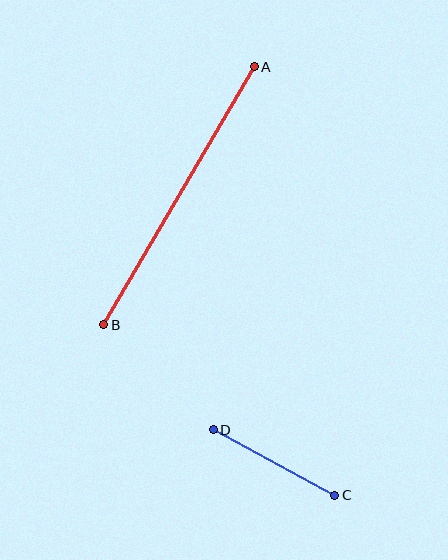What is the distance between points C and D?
The distance is approximately 138 pixels.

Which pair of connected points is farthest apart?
Points A and B are farthest apart.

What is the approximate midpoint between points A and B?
The midpoint is at approximately (179, 196) pixels.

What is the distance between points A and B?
The distance is approximately 299 pixels.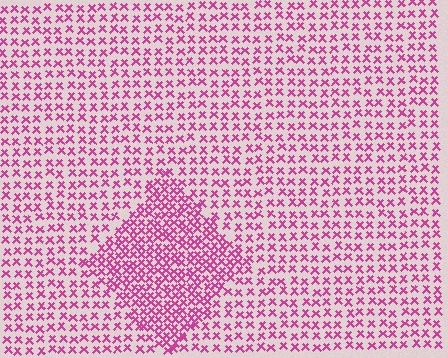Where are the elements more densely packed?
The elements are more densely packed inside the diamond boundary.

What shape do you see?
I see a diamond.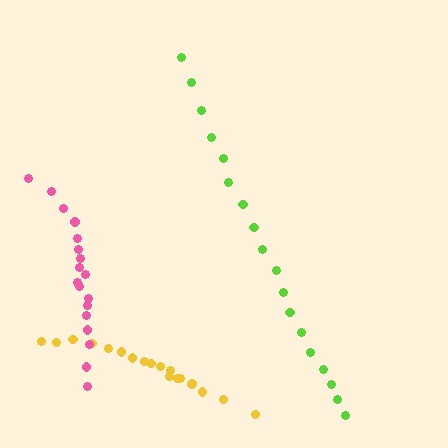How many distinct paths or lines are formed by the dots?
There are 3 distinct paths.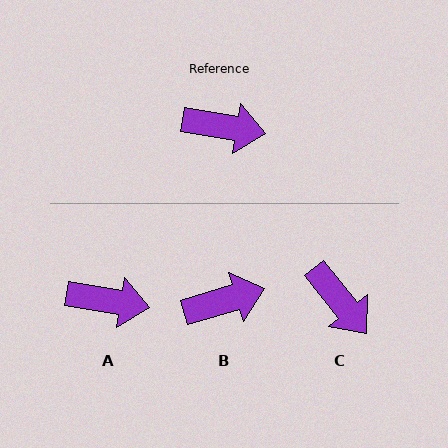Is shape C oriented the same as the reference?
No, it is off by about 42 degrees.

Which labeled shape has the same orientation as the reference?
A.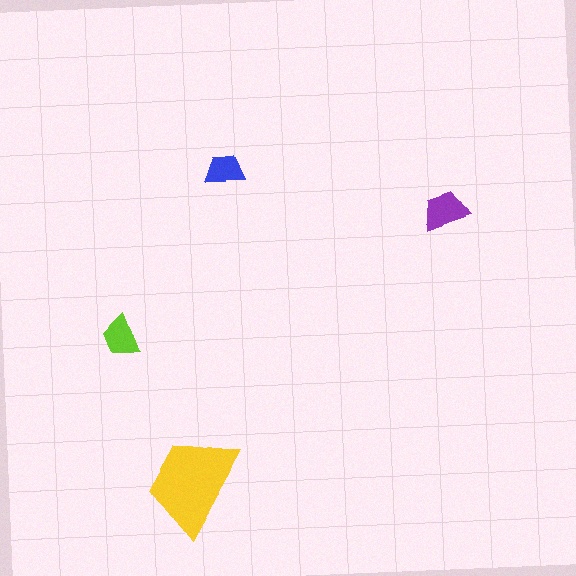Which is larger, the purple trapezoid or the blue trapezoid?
The purple one.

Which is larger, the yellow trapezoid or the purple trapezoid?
The yellow one.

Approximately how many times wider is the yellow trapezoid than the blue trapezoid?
About 2.5 times wider.